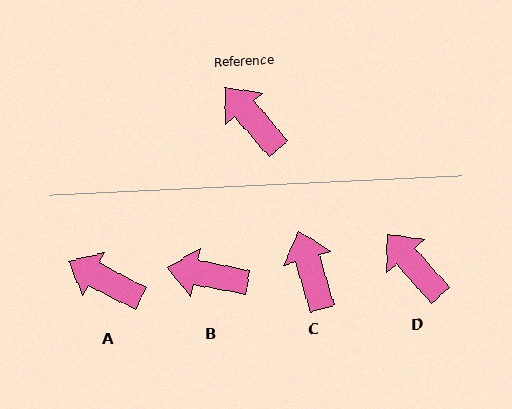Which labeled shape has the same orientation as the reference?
D.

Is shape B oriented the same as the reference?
No, it is off by about 38 degrees.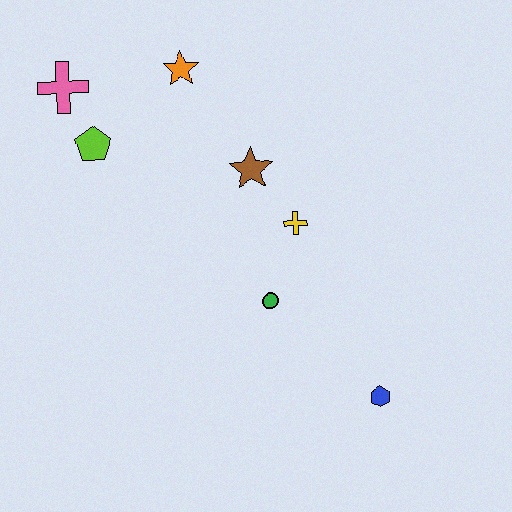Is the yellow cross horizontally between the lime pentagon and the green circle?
No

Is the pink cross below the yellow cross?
No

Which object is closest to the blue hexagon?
The green circle is closest to the blue hexagon.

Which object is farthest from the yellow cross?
The pink cross is farthest from the yellow cross.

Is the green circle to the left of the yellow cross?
Yes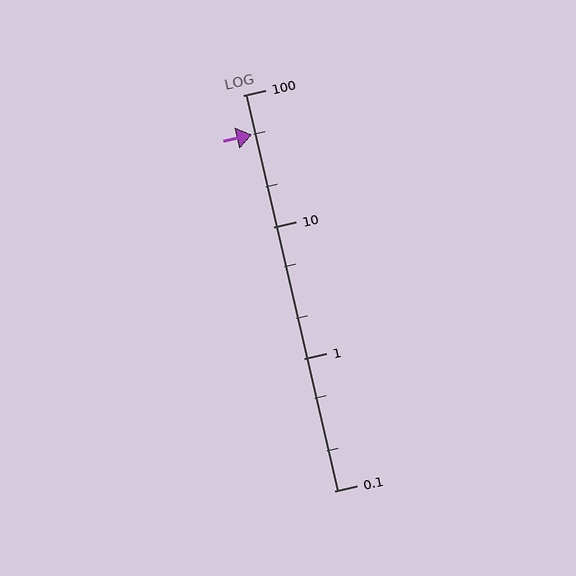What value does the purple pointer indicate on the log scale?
The pointer indicates approximately 50.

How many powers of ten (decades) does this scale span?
The scale spans 3 decades, from 0.1 to 100.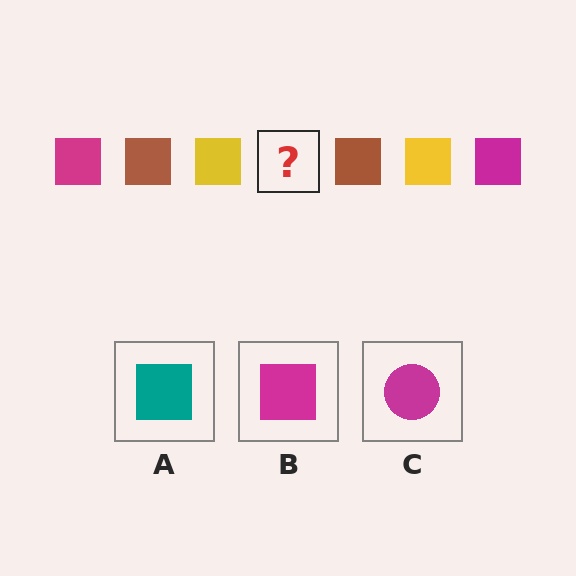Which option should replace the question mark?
Option B.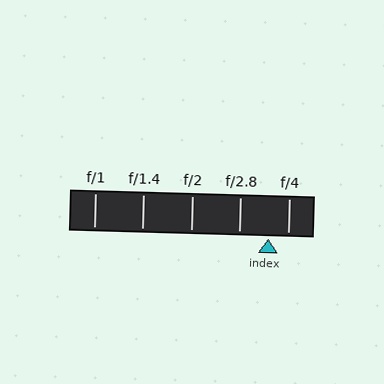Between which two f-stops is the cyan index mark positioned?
The index mark is between f/2.8 and f/4.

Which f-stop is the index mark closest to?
The index mark is closest to f/4.